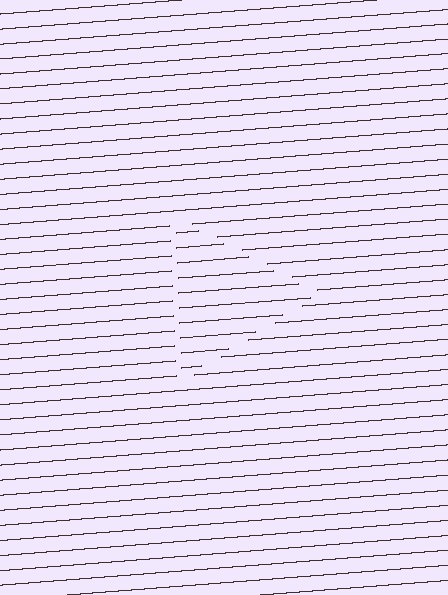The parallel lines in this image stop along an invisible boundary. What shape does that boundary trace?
An illusory triangle. The interior of the shape contains the same grating, shifted by half a period — the contour is defined by the phase discontinuity where line-ends from the inner and outer gratings abut.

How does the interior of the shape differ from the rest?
The interior of the shape contains the same grating, shifted by half a period — the contour is defined by the phase discontinuity where line-ends from the inner and outer gratings abut.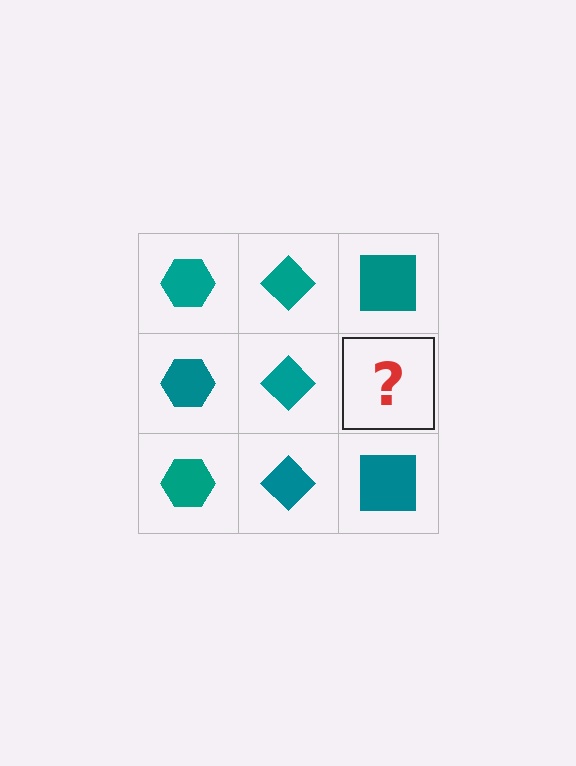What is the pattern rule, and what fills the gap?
The rule is that each column has a consistent shape. The gap should be filled with a teal square.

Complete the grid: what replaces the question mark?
The question mark should be replaced with a teal square.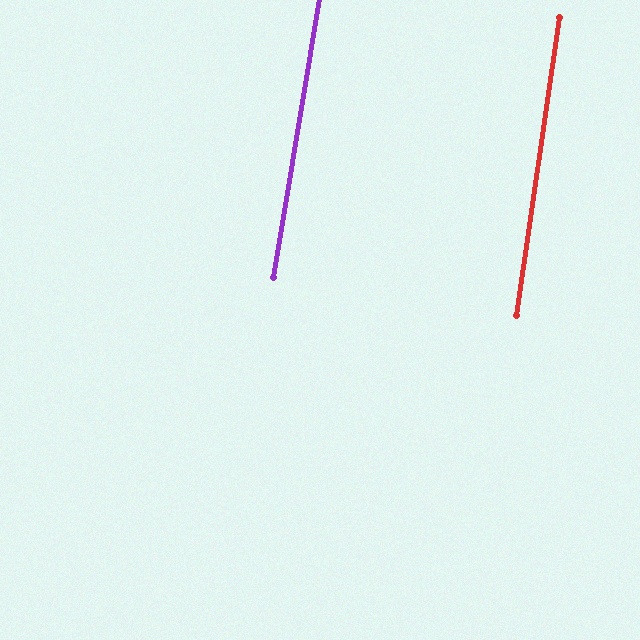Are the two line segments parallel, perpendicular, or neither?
Parallel — their directions differ by only 1.1°.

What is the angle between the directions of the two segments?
Approximately 1 degree.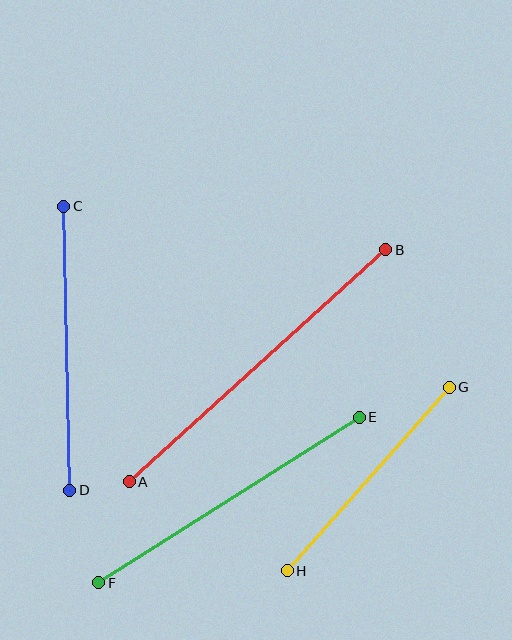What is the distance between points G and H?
The distance is approximately 245 pixels.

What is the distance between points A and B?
The distance is approximately 346 pixels.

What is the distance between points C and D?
The distance is approximately 284 pixels.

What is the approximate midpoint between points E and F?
The midpoint is at approximately (229, 500) pixels.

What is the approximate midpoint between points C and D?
The midpoint is at approximately (67, 348) pixels.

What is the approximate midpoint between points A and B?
The midpoint is at approximately (257, 366) pixels.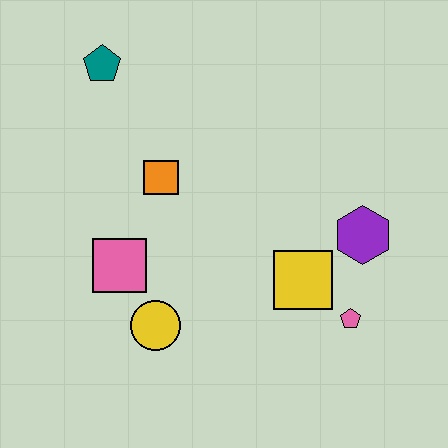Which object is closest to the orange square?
The pink square is closest to the orange square.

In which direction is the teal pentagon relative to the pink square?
The teal pentagon is above the pink square.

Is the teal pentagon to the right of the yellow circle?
No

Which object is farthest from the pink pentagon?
The teal pentagon is farthest from the pink pentagon.